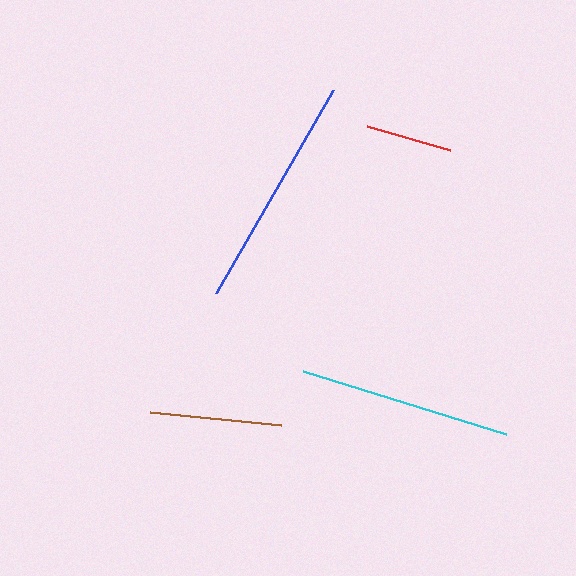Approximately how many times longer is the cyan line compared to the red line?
The cyan line is approximately 2.4 times the length of the red line.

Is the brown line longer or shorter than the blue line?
The blue line is longer than the brown line.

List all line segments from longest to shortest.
From longest to shortest: blue, cyan, brown, red.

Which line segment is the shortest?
The red line is the shortest at approximately 87 pixels.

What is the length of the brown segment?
The brown segment is approximately 132 pixels long.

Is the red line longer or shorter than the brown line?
The brown line is longer than the red line.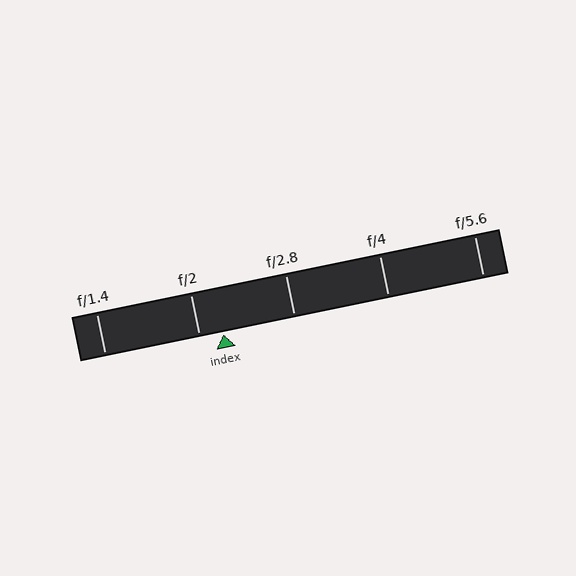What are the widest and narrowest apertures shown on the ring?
The widest aperture shown is f/1.4 and the narrowest is f/5.6.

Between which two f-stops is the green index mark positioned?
The index mark is between f/2 and f/2.8.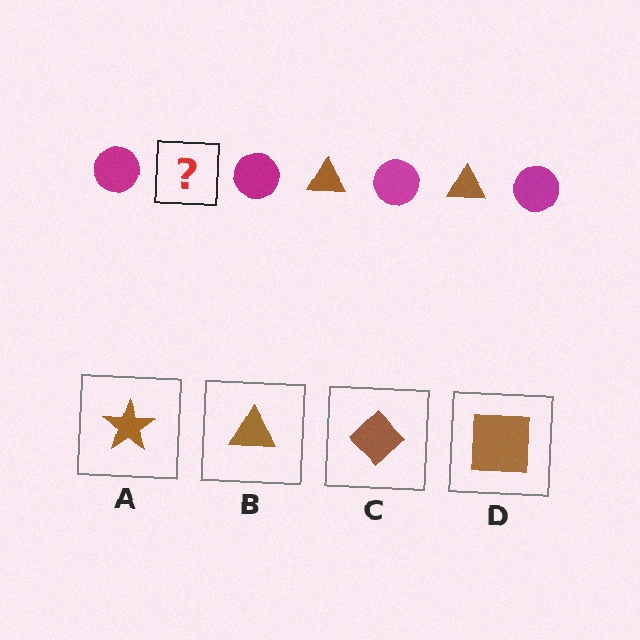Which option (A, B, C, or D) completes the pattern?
B.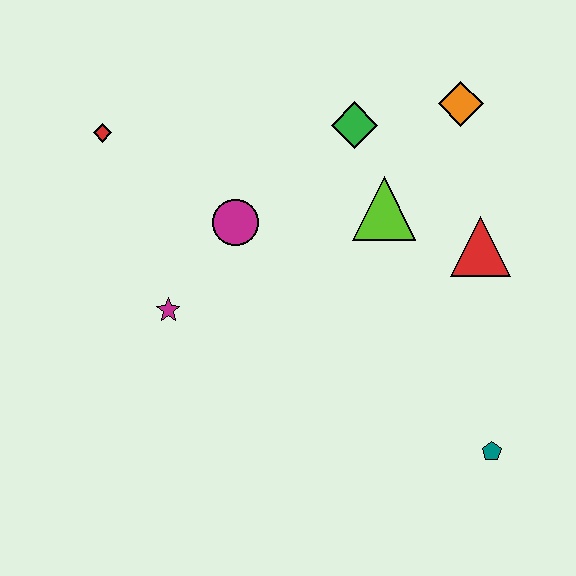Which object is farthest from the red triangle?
The red diamond is farthest from the red triangle.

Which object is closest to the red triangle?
The lime triangle is closest to the red triangle.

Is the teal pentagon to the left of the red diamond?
No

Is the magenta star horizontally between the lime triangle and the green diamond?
No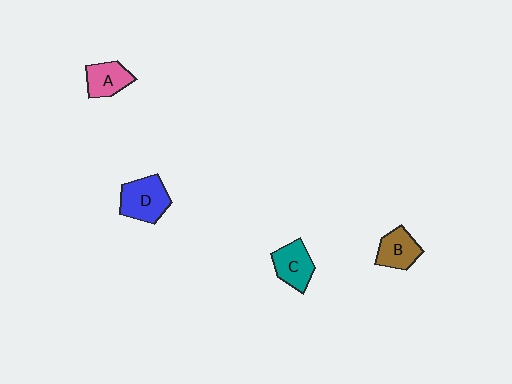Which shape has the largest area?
Shape D (blue).